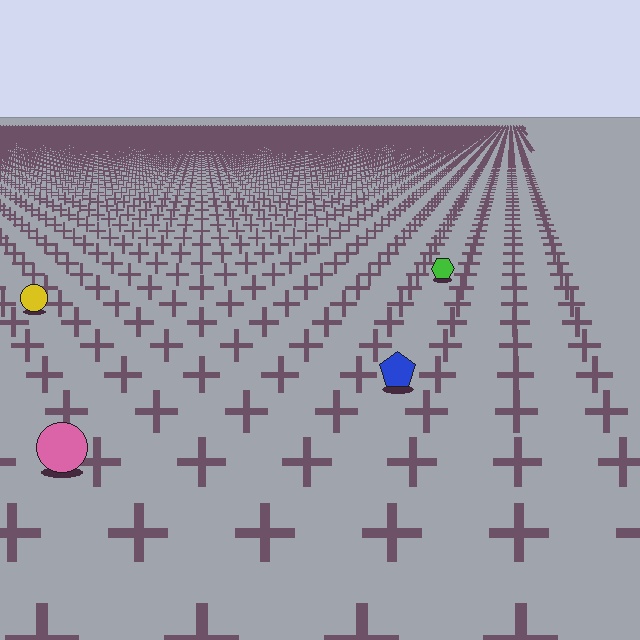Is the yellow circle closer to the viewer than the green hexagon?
Yes. The yellow circle is closer — you can tell from the texture gradient: the ground texture is coarser near it.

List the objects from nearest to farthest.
From nearest to farthest: the pink circle, the blue pentagon, the yellow circle, the green hexagon.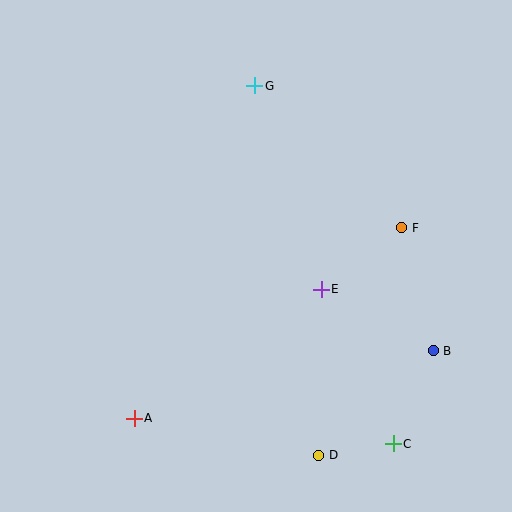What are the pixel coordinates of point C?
Point C is at (393, 444).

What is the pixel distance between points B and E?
The distance between B and E is 128 pixels.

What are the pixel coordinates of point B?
Point B is at (433, 351).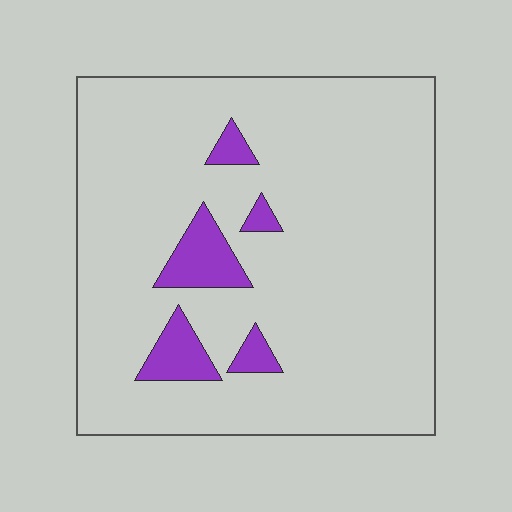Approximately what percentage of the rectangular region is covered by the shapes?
Approximately 10%.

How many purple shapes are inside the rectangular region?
5.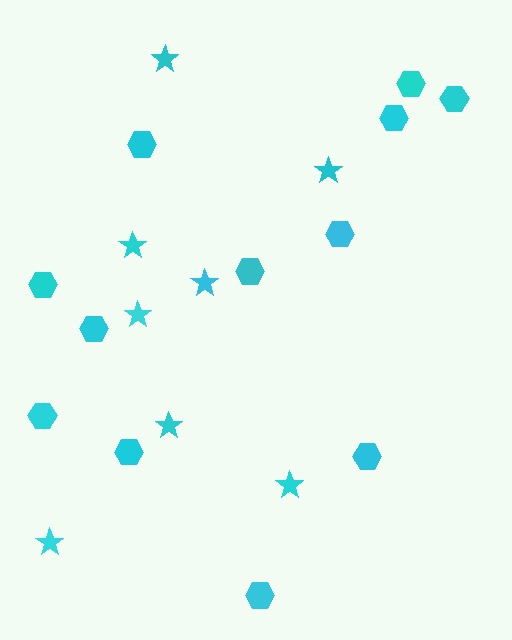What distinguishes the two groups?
There are 2 groups: one group of stars (8) and one group of hexagons (12).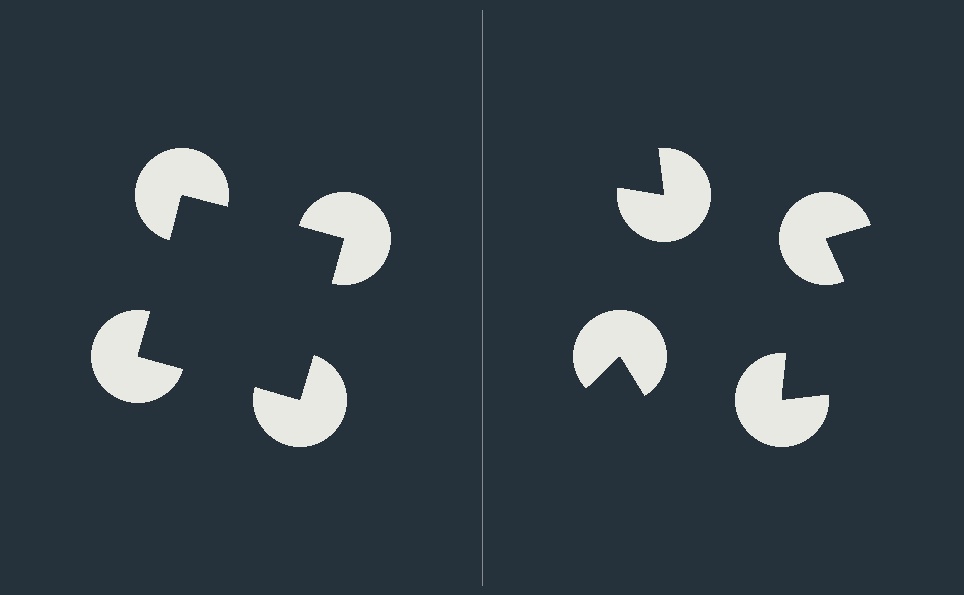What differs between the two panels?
The pac-man discs are positioned identically on both sides; only the wedge orientations differ. On the left they align to a square; on the right they are misaligned.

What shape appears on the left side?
An illusory square.